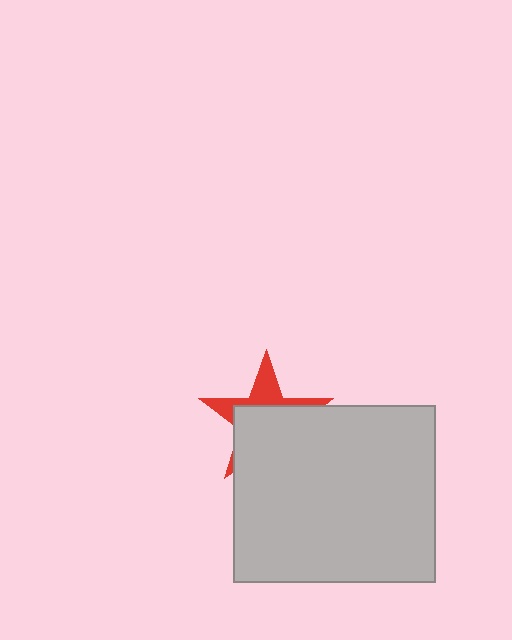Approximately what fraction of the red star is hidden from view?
Roughly 64% of the red star is hidden behind the light gray rectangle.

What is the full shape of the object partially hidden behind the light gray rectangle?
The partially hidden object is a red star.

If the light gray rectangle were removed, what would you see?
You would see the complete red star.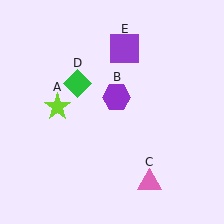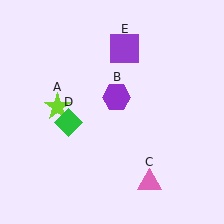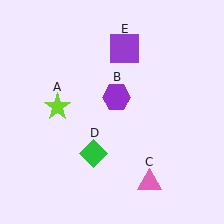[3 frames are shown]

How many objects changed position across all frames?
1 object changed position: green diamond (object D).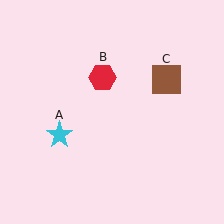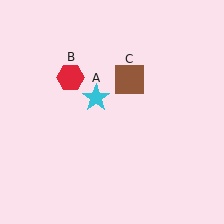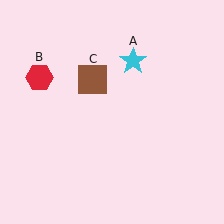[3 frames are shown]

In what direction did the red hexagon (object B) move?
The red hexagon (object B) moved left.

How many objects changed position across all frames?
3 objects changed position: cyan star (object A), red hexagon (object B), brown square (object C).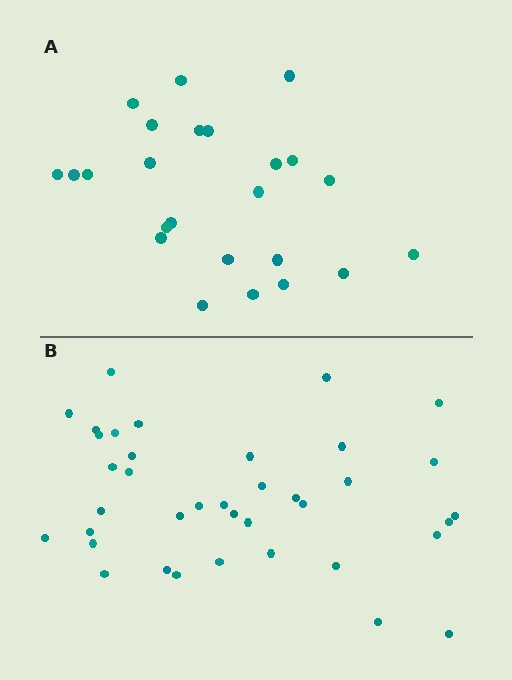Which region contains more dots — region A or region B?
Region B (the bottom region) has more dots.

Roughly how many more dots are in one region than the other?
Region B has approximately 15 more dots than region A.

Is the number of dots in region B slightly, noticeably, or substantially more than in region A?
Region B has substantially more. The ratio is roughly 1.6 to 1.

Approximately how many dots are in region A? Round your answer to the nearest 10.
About 20 dots. (The exact count is 24, which rounds to 20.)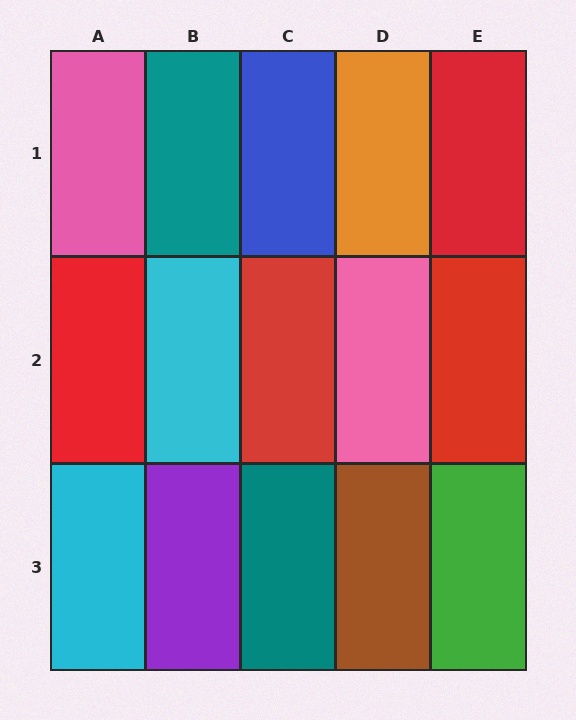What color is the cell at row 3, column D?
Brown.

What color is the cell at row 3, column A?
Cyan.